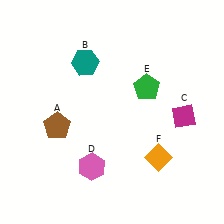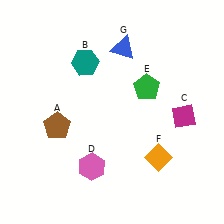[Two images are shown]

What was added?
A blue triangle (G) was added in Image 2.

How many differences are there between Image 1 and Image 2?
There is 1 difference between the two images.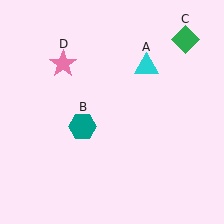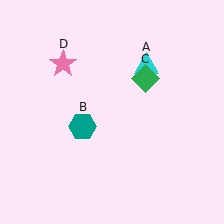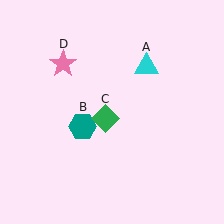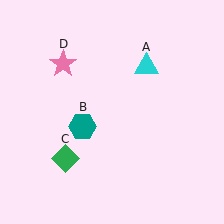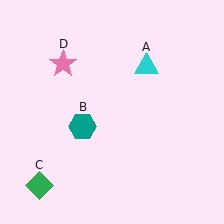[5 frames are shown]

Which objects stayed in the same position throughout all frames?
Cyan triangle (object A) and teal hexagon (object B) and pink star (object D) remained stationary.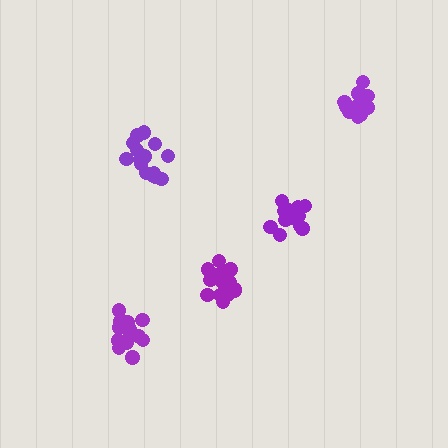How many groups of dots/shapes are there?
There are 5 groups.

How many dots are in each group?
Group 1: 17 dots, Group 2: 17 dots, Group 3: 15 dots, Group 4: 15 dots, Group 5: 15 dots (79 total).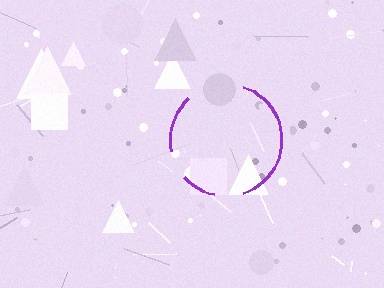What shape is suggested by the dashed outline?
The dashed outline suggests a circle.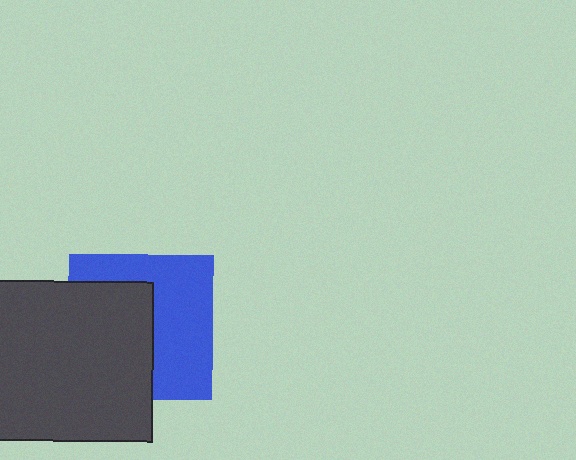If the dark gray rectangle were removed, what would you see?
You would see the complete blue square.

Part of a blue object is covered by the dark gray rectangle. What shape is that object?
It is a square.